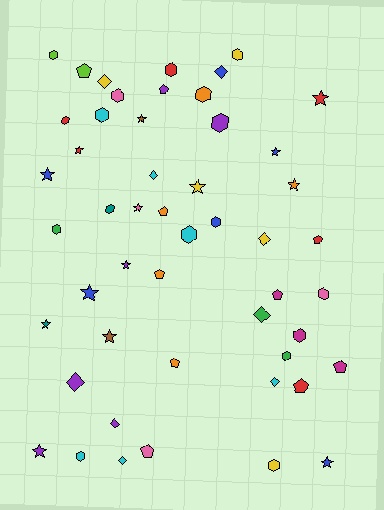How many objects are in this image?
There are 50 objects.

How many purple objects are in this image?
There are 6 purple objects.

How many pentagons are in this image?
There are 10 pentagons.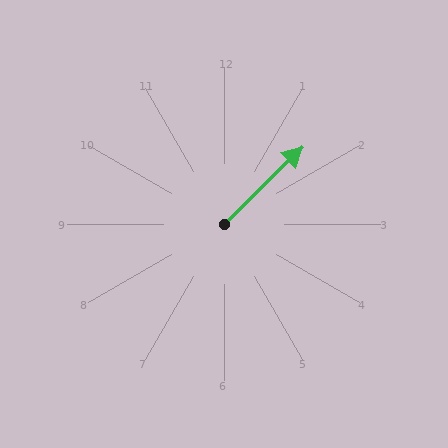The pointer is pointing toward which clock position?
Roughly 2 o'clock.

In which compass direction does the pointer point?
Northeast.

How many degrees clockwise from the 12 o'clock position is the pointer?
Approximately 45 degrees.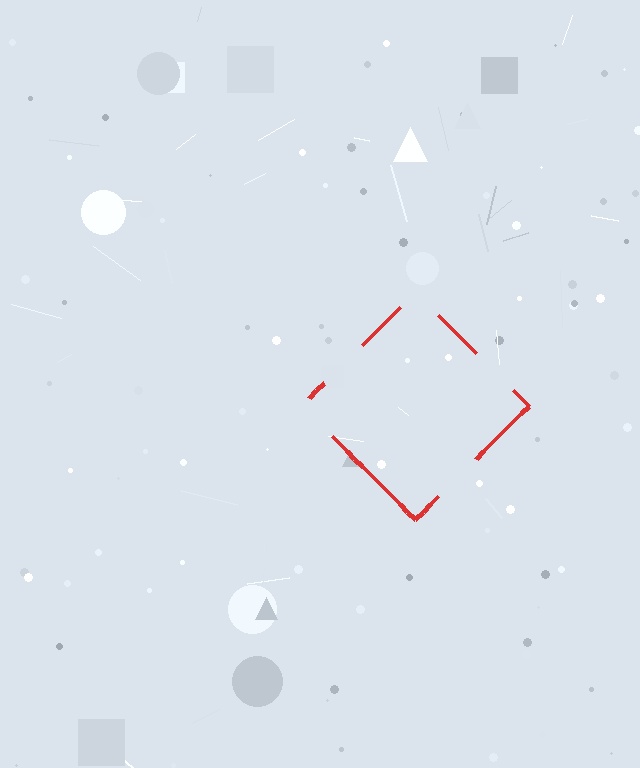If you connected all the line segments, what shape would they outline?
They would outline a diamond.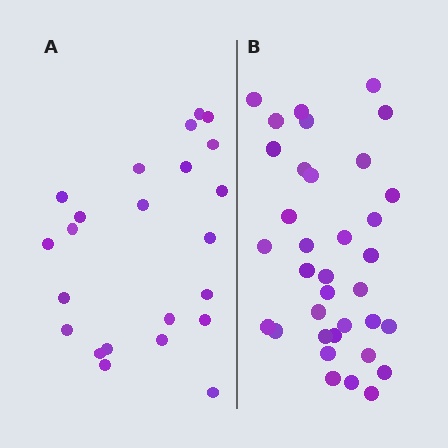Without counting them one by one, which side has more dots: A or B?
Region B (the right region) has more dots.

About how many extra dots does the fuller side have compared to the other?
Region B has roughly 12 or so more dots than region A.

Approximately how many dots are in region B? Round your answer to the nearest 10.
About 40 dots. (The exact count is 35, which rounds to 40.)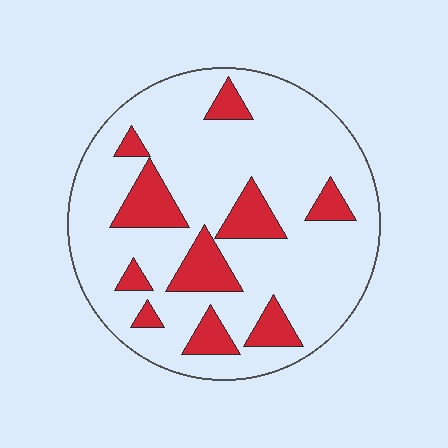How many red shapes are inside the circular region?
10.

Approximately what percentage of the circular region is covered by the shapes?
Approximately 20%.